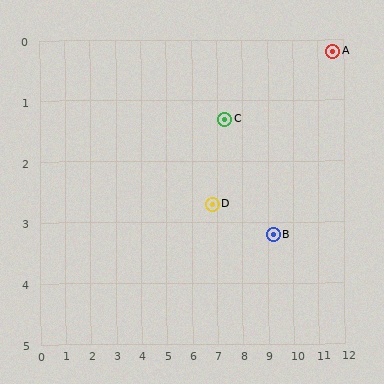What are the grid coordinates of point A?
Point A is at approximately (11.6, 0.2).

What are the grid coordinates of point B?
Point B is at approximately (9.2, 3.2).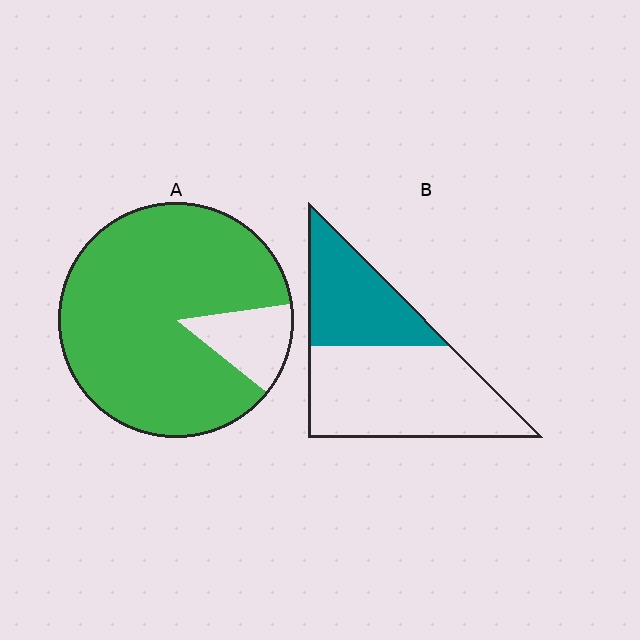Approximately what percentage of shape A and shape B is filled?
A is approximately 85% and B is approximately 35%.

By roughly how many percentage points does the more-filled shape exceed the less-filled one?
By roughly 50 percentage points (A over B).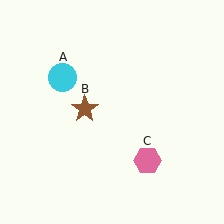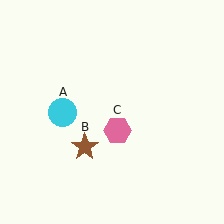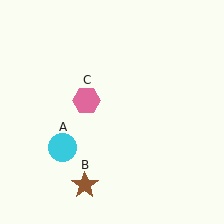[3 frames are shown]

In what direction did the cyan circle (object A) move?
The cyan circle (object A) moved down.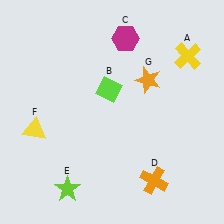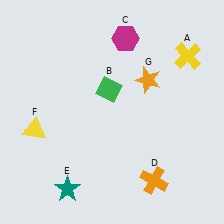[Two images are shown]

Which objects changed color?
B changed from lime to green. E changed from lime to teal.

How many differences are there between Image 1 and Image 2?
There are 2 differences between the two images.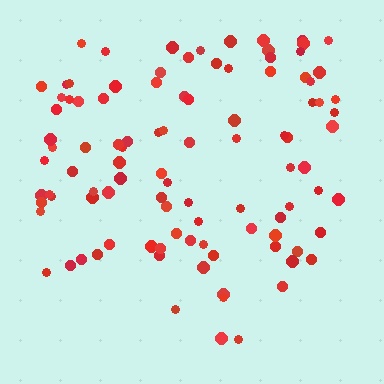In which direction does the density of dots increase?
From bottom to top, with the top side densest.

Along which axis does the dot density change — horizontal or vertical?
Vertical.